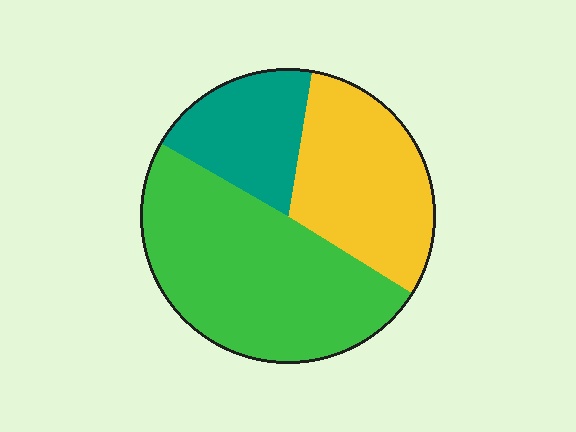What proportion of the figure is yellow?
Yellow covers about 30% of the figure.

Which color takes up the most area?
Green, at roughly 50%.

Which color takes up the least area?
Teal, at roughly 20%.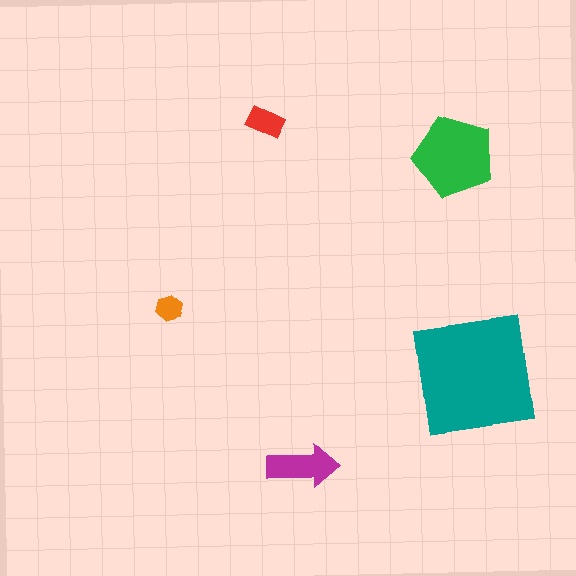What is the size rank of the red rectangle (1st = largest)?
4th.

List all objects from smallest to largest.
The orange hexagon, the red rectangle, the magenta arrow, the green pentagon, the teal square.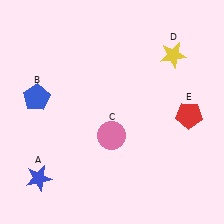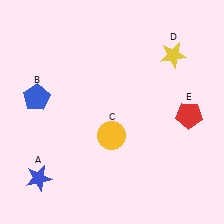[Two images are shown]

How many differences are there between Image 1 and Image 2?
There is 1 difference between the two images.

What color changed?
The circle (C) changed from pink in Image 1 to yellow in Image 2.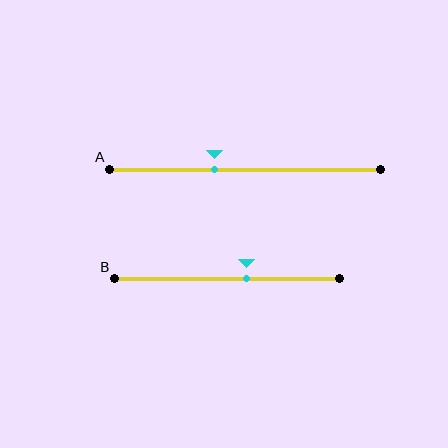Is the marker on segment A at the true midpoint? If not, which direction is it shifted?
No, the marker on segment A is shifted to the left by about 11% of the segment length.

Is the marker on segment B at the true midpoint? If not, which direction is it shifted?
No, the marker on segment B is shifted to the right by about 8% of the segment length.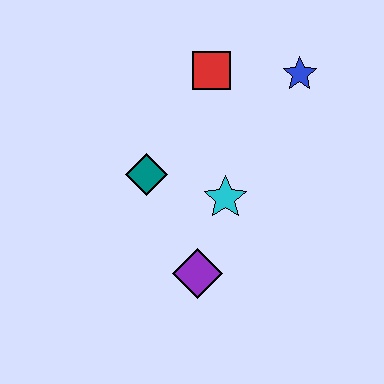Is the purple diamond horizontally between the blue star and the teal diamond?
Yes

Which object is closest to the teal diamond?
The cyan star is closest to the teal diamond.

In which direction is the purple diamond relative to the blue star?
The purple diamond is below the blue star.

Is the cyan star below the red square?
Yes